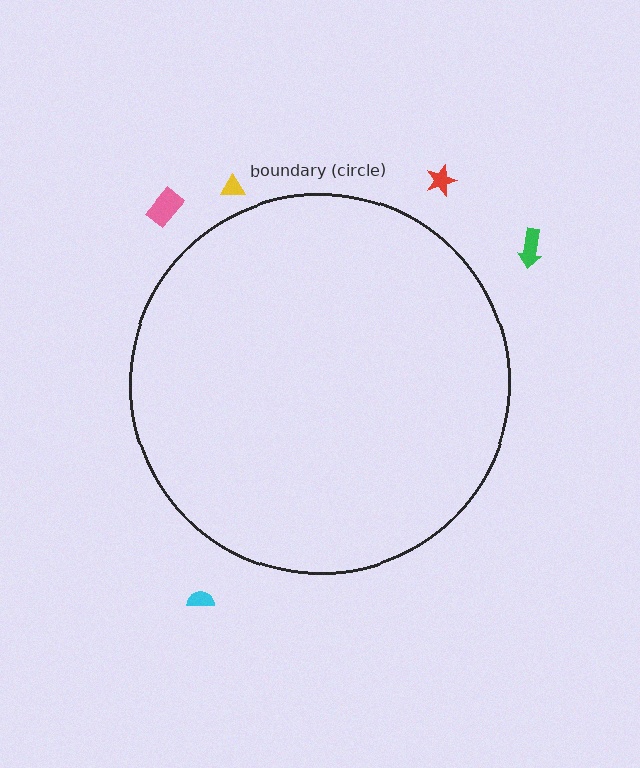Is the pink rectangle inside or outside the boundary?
Outside.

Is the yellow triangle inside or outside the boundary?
Outside.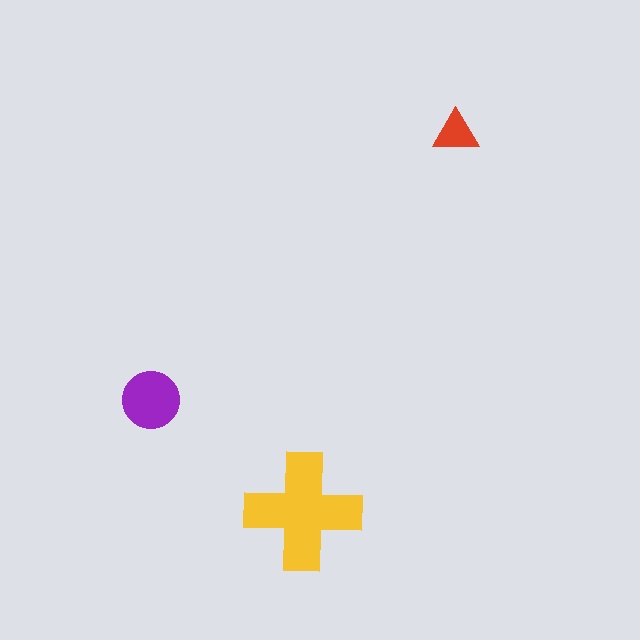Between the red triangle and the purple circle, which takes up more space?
The purple circle.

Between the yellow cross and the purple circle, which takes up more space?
The yellow cross.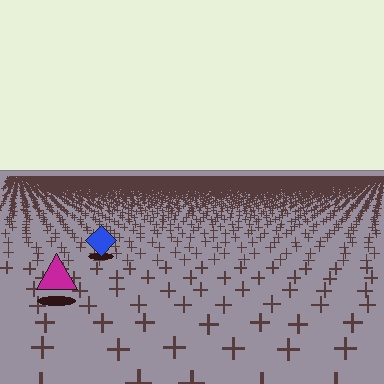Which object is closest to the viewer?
The magenta triangle is closest. The texture marks near it are larger and more spread out.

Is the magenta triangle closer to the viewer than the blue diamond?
Yes. The magenta triangle is closer — you can tell from the texture gradient: the ground texture is coarser near it.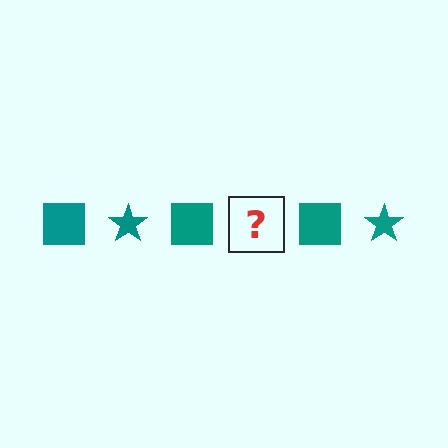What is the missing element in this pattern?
The missing element is a teal star.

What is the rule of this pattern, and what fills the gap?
The rule is that the pattern cycles through square, star shapes in teal. The gap should be filled with a teal star.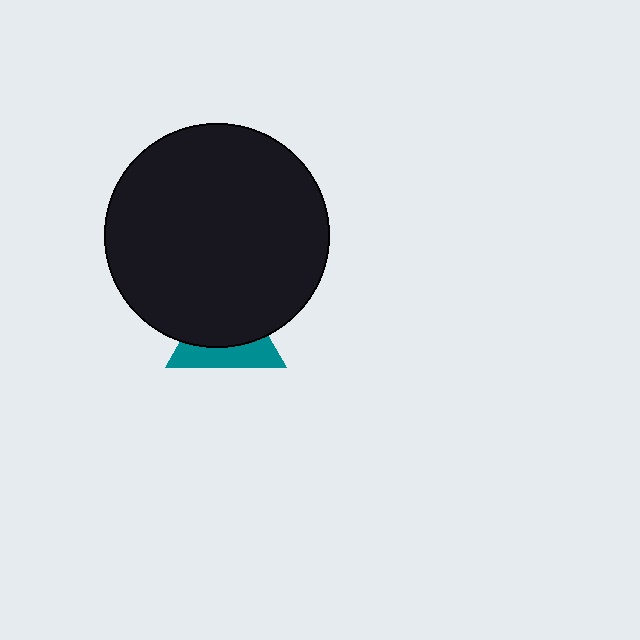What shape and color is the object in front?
The object in front is a black circle.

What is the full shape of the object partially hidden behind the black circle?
The partially hidden object is a teal triangle.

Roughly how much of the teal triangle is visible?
A small part of it is visible (roughly 39%).